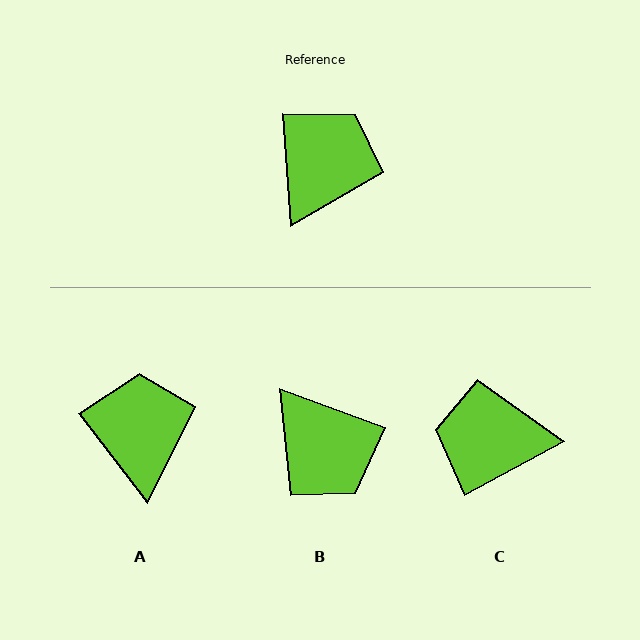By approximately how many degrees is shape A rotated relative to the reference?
Approximately 33 degrees counter-clockwise.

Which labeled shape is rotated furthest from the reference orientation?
C, about 114 degrees away.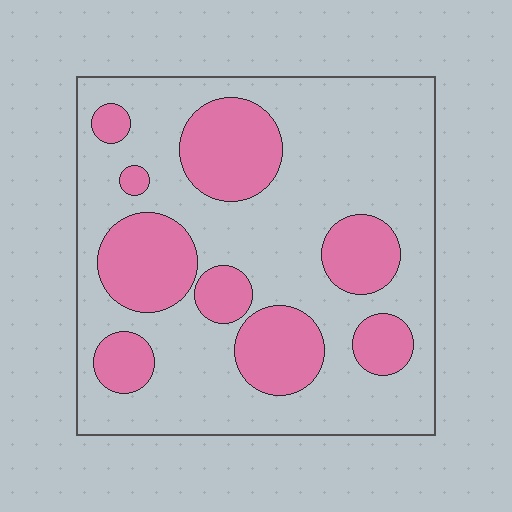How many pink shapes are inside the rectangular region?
9.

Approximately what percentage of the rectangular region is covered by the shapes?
Approximately 30%.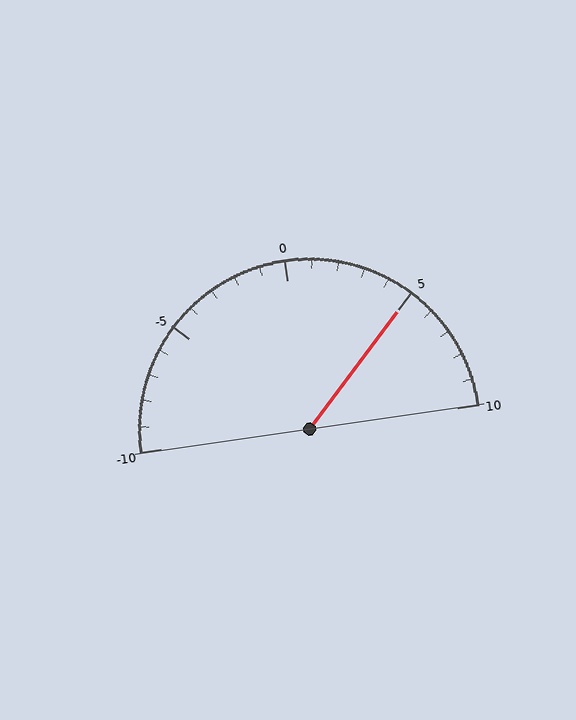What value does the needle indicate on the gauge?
The needle indicates approximately 5.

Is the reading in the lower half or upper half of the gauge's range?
The reading is in the upper half of the range (-10 to 10).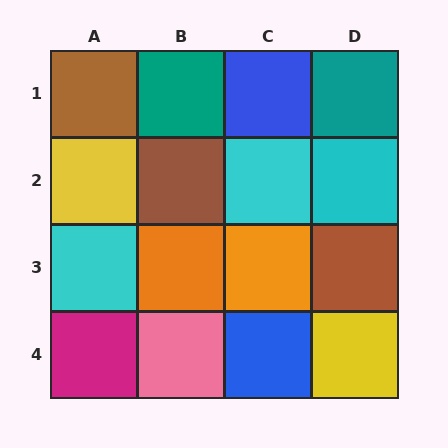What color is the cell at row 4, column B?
Pink.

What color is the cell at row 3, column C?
Orange.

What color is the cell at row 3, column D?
Brown.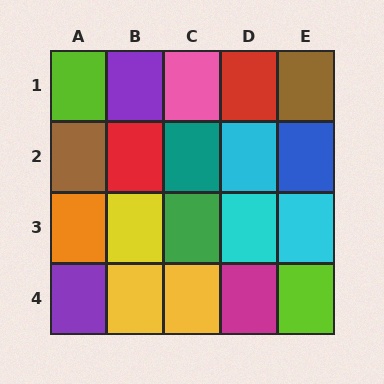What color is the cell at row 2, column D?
Cyan.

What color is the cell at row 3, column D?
Cyan.